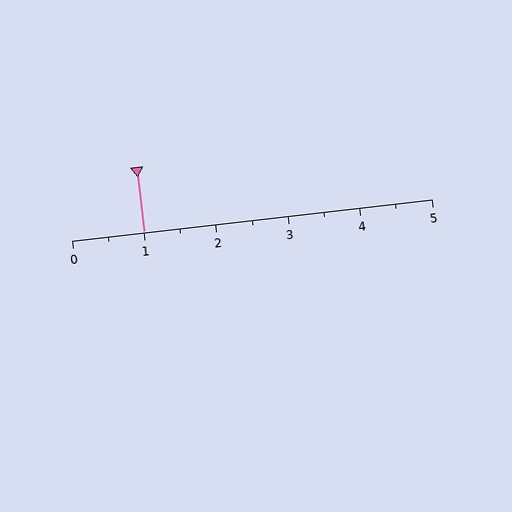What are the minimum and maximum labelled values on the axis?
The axis runs from 0 to 5.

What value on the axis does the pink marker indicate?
The marker indicates approximately 1.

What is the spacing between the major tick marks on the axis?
The major ticks are spaced 1 apart.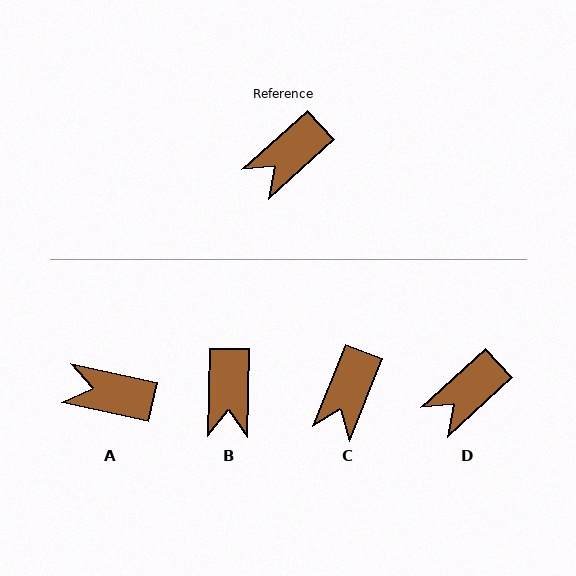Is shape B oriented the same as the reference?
No, it is off by about 47 degrees.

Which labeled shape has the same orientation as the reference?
D.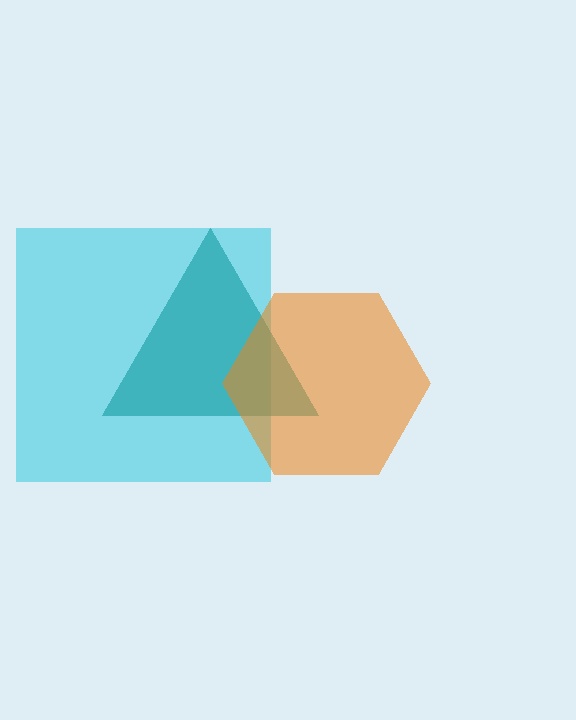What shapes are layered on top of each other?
The layered shapes are: a cyan square, a teal triangle, an orange hexagon.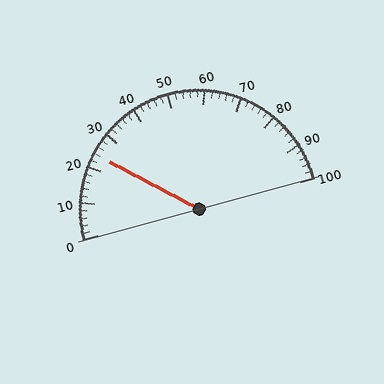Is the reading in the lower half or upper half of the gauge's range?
The reading is in the lower half of the range (0 to 100).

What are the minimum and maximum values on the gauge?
The gauge ranges from 0 to 100.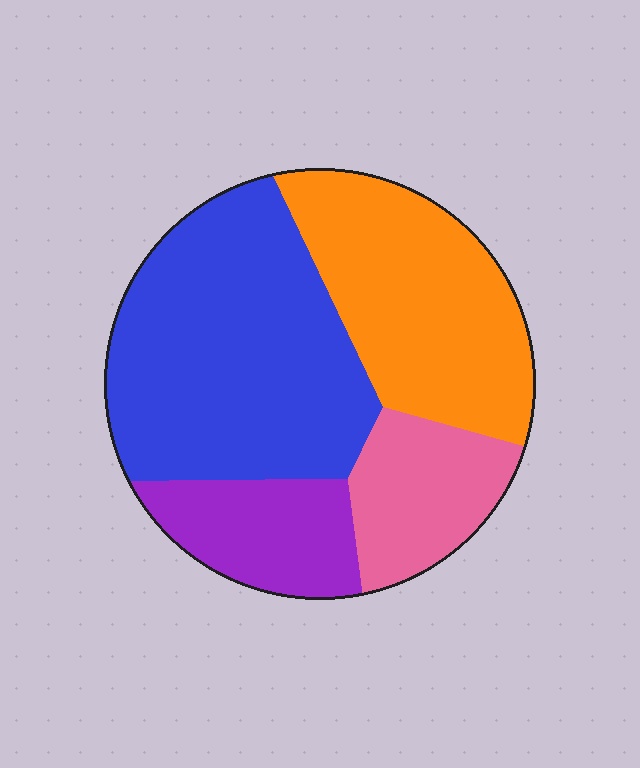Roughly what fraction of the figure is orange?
Orange covers around 30% of the figure.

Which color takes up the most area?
Blue, at roughly 40%.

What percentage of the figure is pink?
Pink takes up about one eighth (1/8) of the figure.